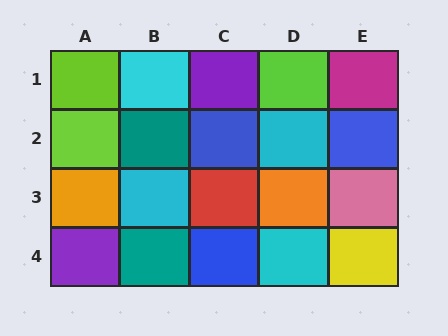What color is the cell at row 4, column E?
Yellow.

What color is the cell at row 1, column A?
Lime.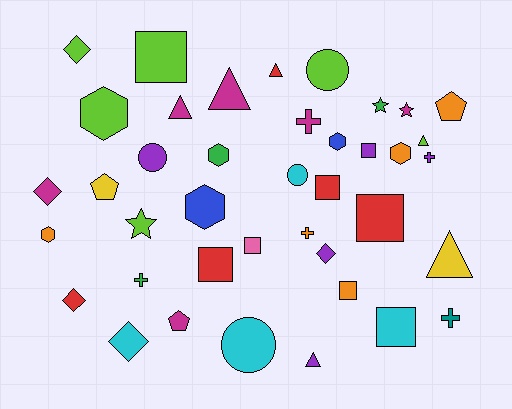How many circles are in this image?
There are 4 circles.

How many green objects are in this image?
There are 3 green objects.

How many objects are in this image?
There are 40 objects.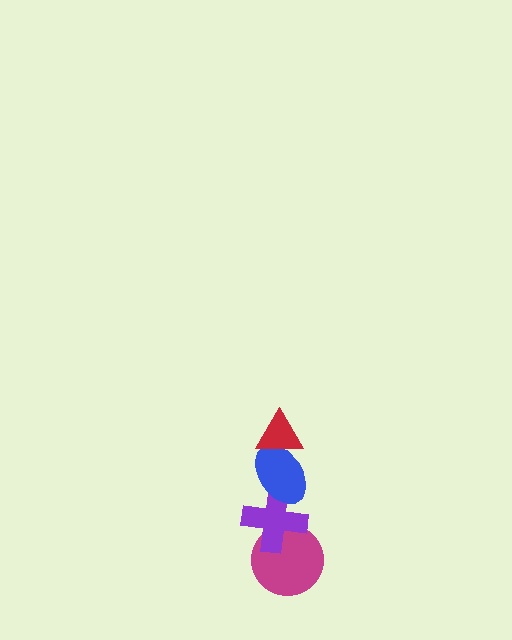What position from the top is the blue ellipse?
The blue ellipse is 2nd from the top.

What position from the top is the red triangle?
The red triangle is 1st from the top.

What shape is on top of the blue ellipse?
The red triangle is on top of the blue ellipse.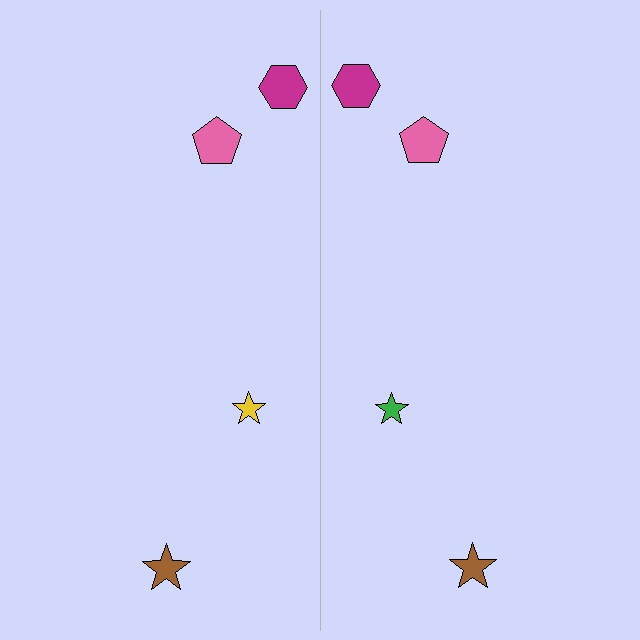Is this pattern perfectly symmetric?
No, the pattern is not perfectly symmetric. The green star on the right side breaks the symmetry — its mirror counterpart is yellow.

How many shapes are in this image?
There are 8 shapes in this image.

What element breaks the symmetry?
The green star on the right side breaks the symmetry — its mirror counterpart is yellow.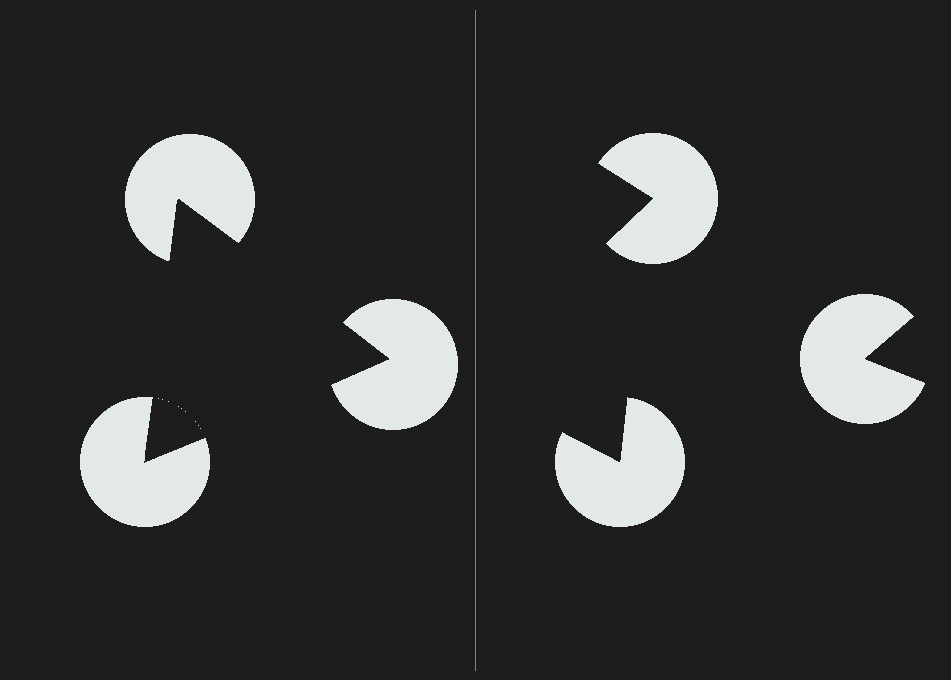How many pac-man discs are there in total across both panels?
6 — 3 on each side.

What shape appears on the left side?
An illusory triangle.